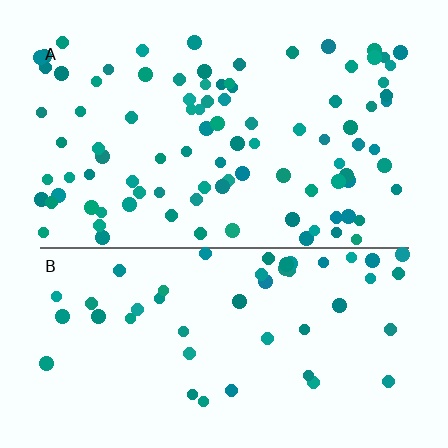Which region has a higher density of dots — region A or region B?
A (the top).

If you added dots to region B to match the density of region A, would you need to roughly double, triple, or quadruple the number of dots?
Approximately double.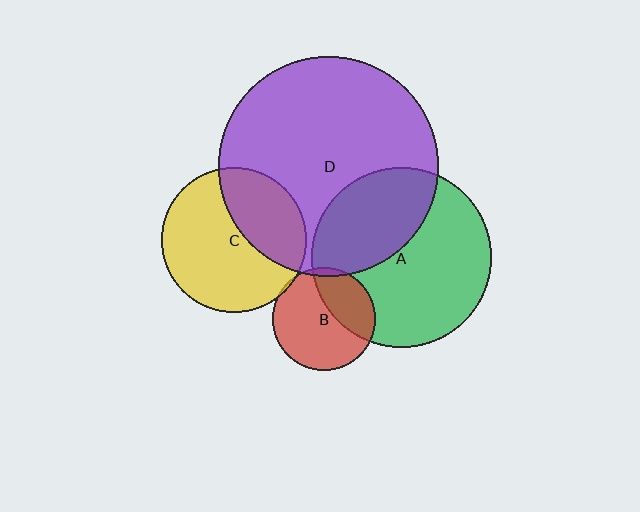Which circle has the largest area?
Circle D (purple).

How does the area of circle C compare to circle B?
Approximately 2.0 times.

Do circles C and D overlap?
Yes.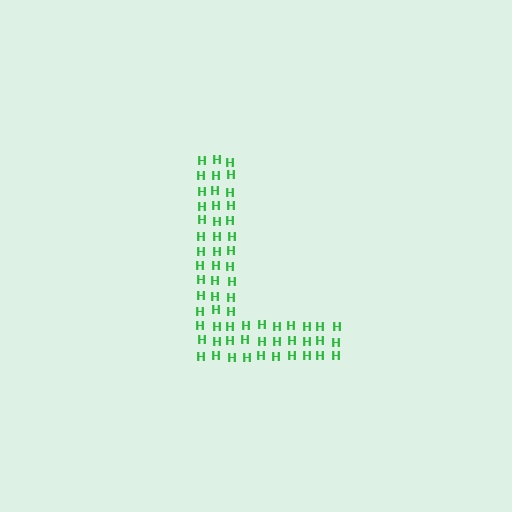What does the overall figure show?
The overall figure shows the letter L.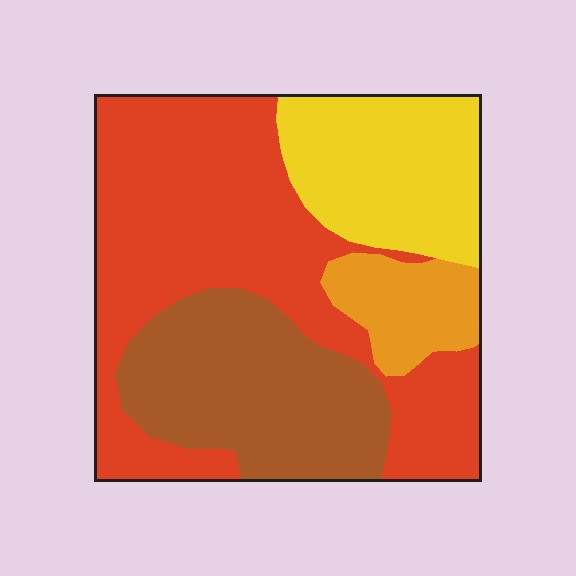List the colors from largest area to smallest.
From largest to smallest: red, brown, yellow, orange.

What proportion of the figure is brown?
Brown covers roughly 25% of the figure.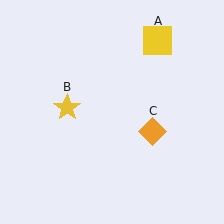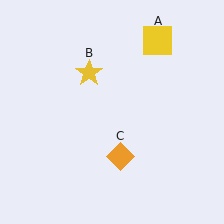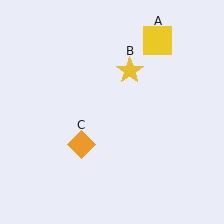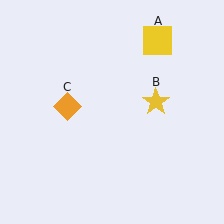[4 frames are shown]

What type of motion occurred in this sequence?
The yellow star (object B), orange diamond (object C) rotated clockwise around the center of the scene.